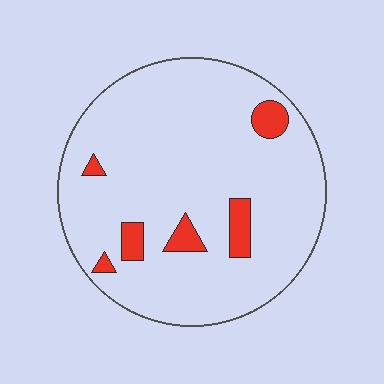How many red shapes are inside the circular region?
6.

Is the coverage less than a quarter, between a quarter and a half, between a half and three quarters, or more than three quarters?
Less than a quarter.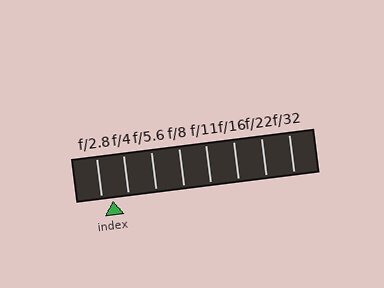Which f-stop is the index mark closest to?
The index mark is closest to f/2.8.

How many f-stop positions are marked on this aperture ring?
There are 8 f-stop positions marked.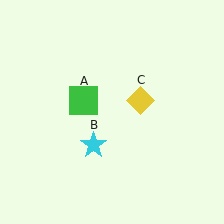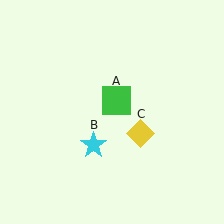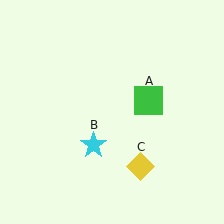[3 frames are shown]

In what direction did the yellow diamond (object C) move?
The yellow diamond (object C) moved down.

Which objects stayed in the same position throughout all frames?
Cyan star (object B) remained stationary.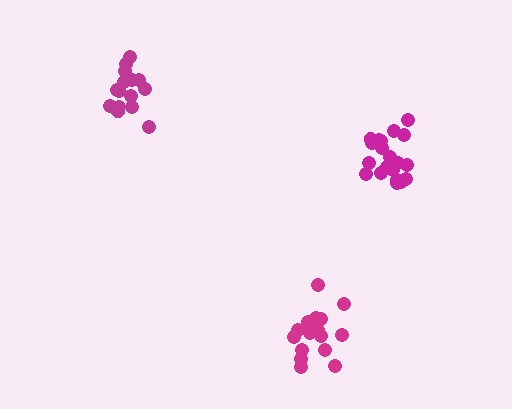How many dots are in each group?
Group 1: 20 dots, Group 2: 15 dots, Group 3: 17 dots (52 total).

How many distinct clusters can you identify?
There are 3 distinct clusters.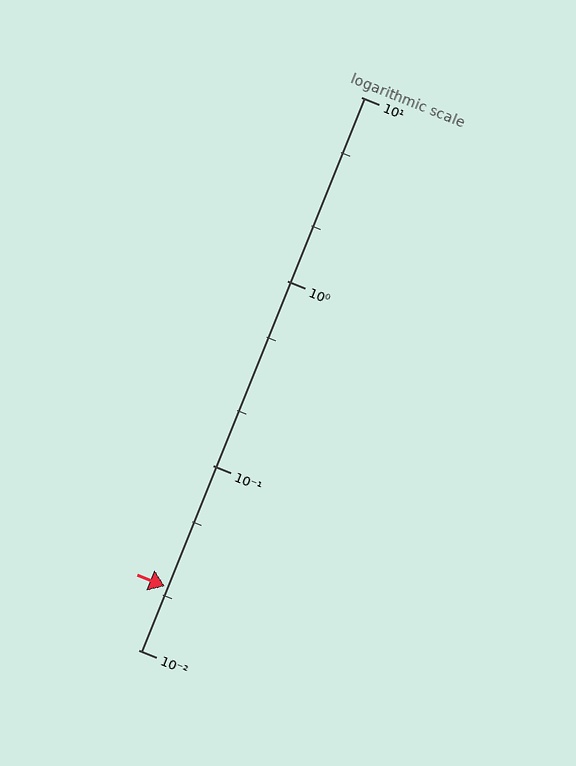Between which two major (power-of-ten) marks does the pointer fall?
The pointer is between 0.01 and 0.1.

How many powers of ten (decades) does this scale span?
The scale spans 3 decades, from 0.01 to 10.